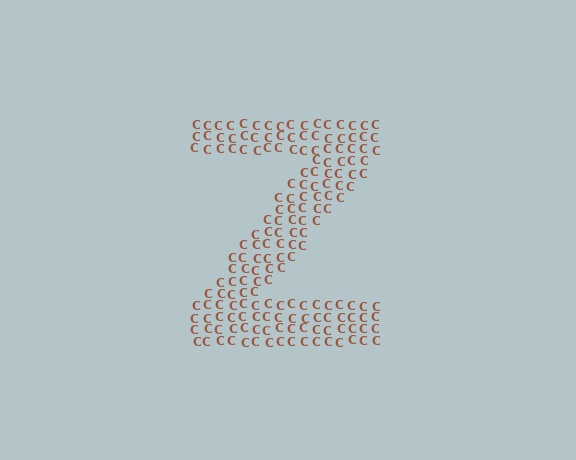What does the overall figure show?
The overall figure shows the letter Z.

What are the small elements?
The small elements are letter C's.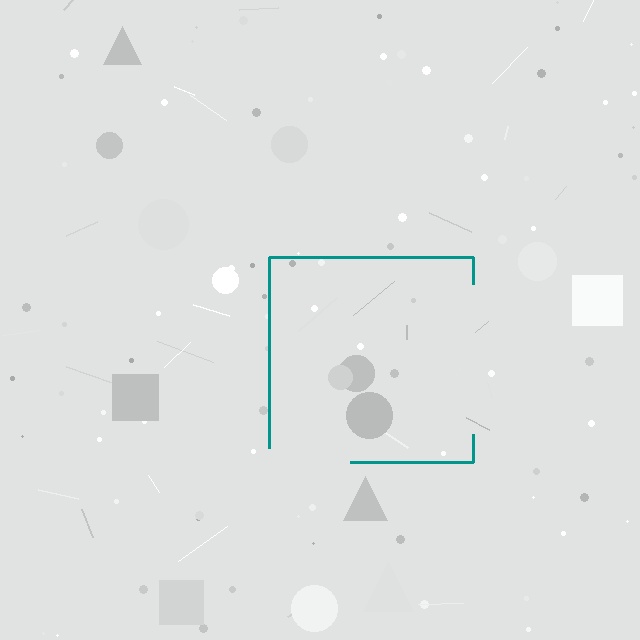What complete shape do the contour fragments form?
The contour fragments form a square.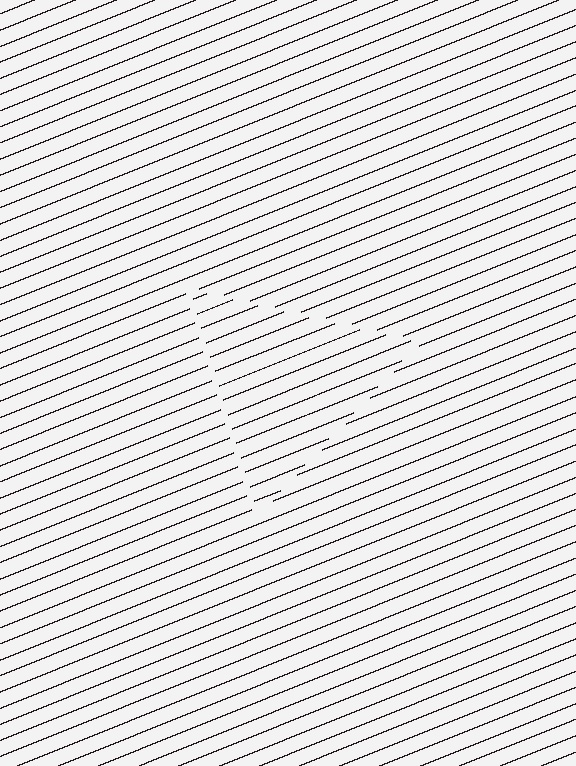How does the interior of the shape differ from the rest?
The interior of the shape contains the same grating, shifted by half a period — the contour is defined by the phase discontinuity where line-ends from the inner and outer gratings abut.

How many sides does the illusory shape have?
3 sides — the line-ends trace a triangle.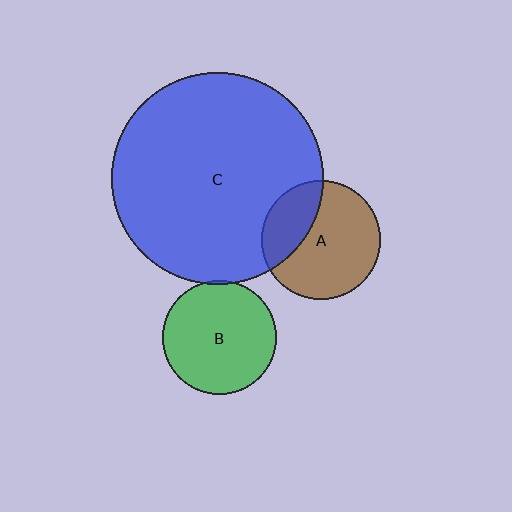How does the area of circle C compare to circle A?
Approximately 3.2 times.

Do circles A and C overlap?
Yes.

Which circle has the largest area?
Circle C (blue).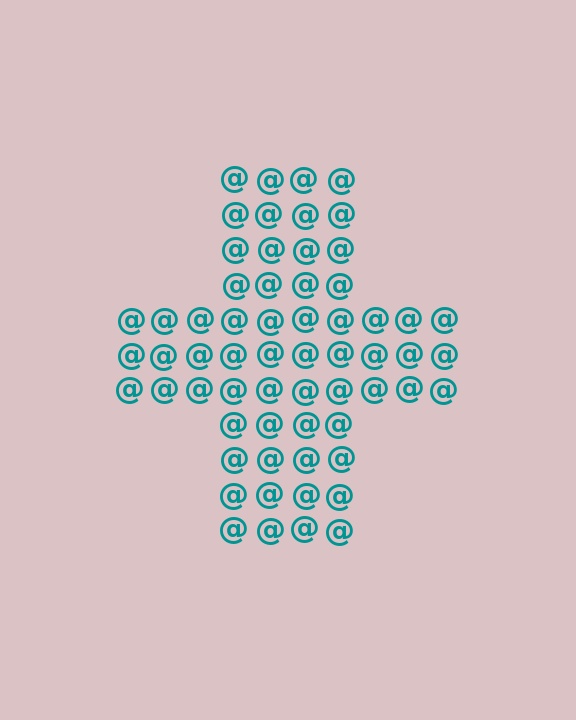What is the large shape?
The large shape is a cross.